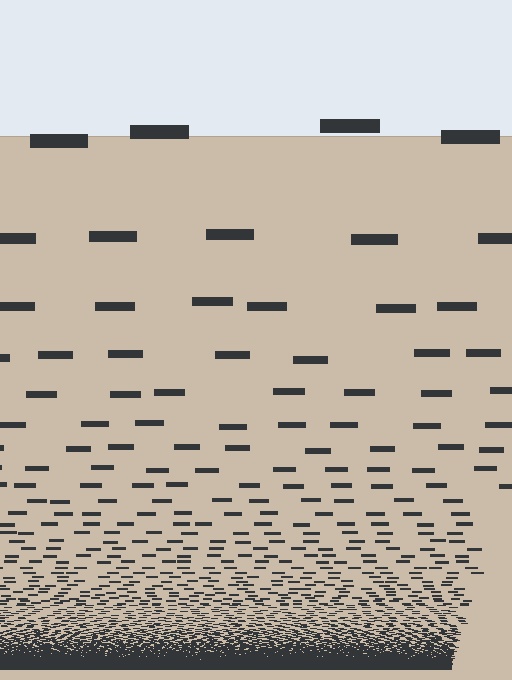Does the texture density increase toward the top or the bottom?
Density increases toward the bottom.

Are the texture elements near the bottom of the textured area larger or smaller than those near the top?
Smaller. The gradient is inverted — elements near the bottom are smaller and denser.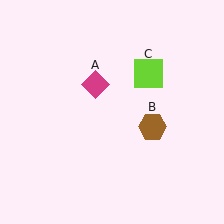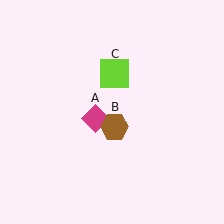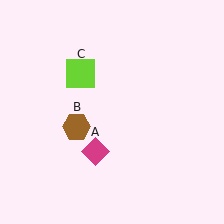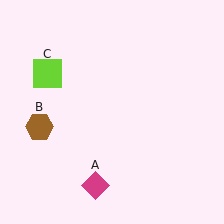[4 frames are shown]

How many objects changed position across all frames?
3 objects changed position: magenta diamond (object A), brown hexagon (object B), lime square (object C).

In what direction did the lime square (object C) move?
The lime square (object C) moved left.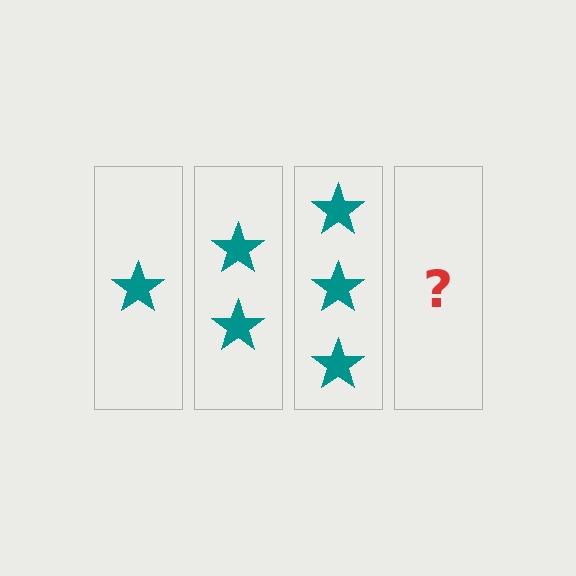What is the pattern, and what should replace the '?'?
The pattern is that each step adds one more star. The '?' should be 4 stars.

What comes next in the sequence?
The next element should be 4 stars.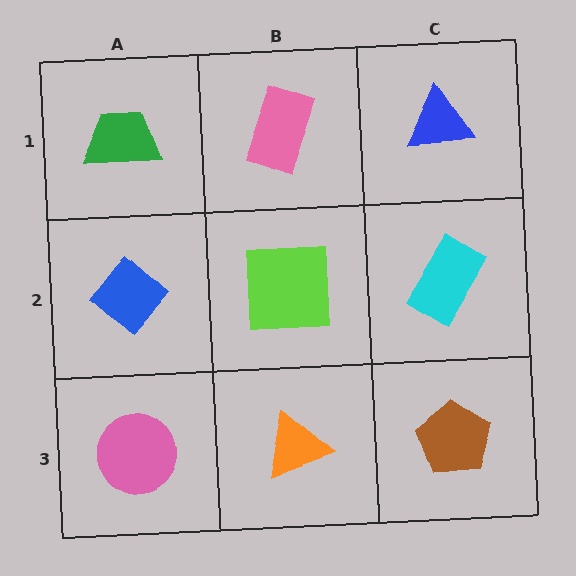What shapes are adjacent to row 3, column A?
A blue diamond (row 2, column A), an orange triangle (row 3, column B).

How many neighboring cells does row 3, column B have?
3.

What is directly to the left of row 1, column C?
A pink rectangle.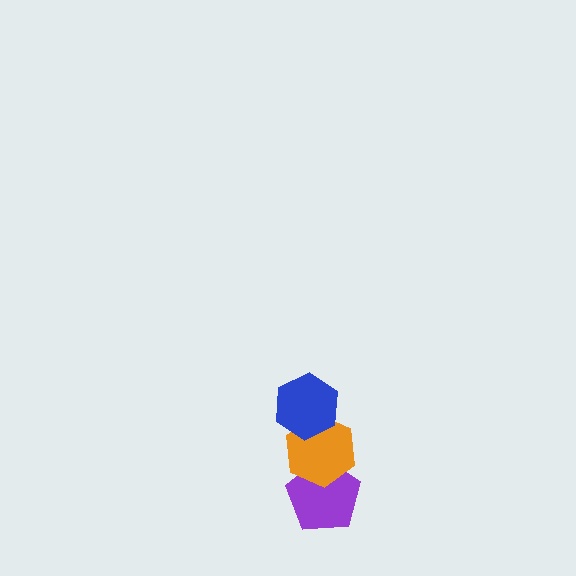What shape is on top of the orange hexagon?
The blue hexagon is on top of the orange hexagon.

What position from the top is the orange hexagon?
The orange hexagon is 2nd from the top.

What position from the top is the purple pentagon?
The purple pentagon is 3rd from the top.